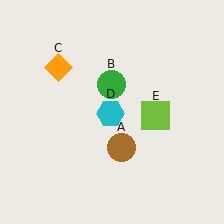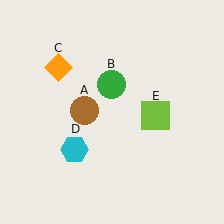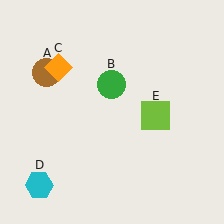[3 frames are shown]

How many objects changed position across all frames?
2 objects changed position: brown circle (object A), cyan hexagon (object D).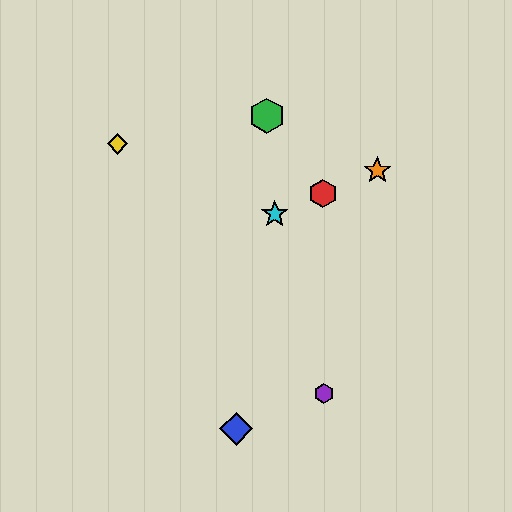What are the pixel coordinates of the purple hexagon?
The purple hexagon is at (324, 393).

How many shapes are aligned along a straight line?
3 shapes (the red hexagon, the orange star, the cyan star) are aligned along a straight line.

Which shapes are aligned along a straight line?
The red hexagon, the orange star, the cyan star are aligned along a straight line.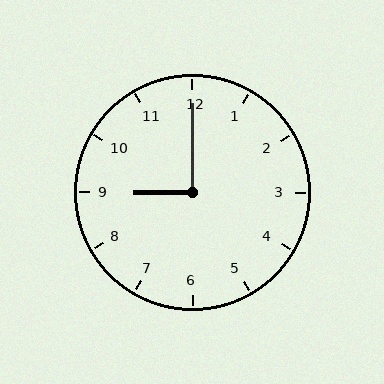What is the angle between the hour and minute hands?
Approximately 90 degrees.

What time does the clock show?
9:00.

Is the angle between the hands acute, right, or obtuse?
It is right.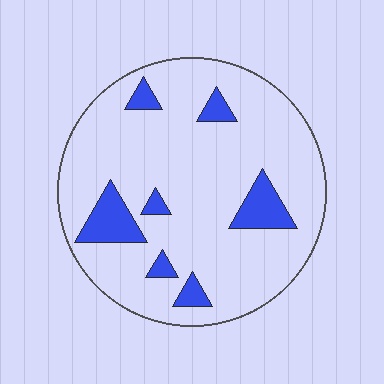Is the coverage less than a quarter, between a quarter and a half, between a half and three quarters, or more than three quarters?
Less than a quarter.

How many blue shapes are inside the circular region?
7.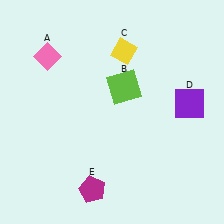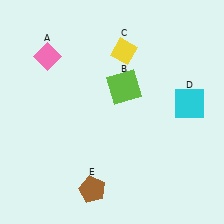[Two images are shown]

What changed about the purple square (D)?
In Image 1, D is purple. In Image 2, it changed to cyan.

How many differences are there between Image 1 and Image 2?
There are 2 differences between the two images.